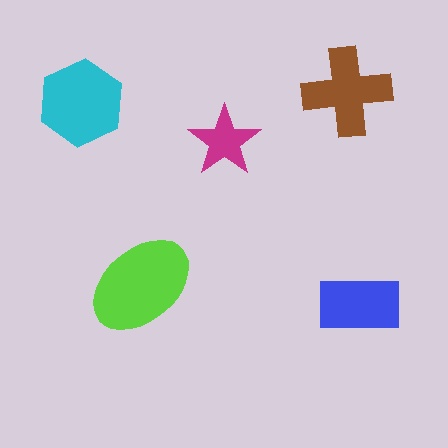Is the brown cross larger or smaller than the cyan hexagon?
Smaller.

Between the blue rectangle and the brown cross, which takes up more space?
The brown cross.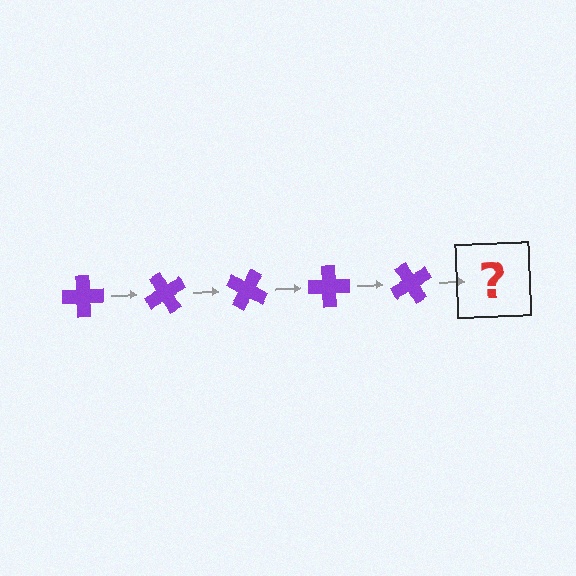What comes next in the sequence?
The next element should be a purple cross rotated 300 degrees.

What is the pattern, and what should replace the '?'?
The pattern is that the cross rotates 60 degrees each step. The '?' should be a purple cross rotated 300 degrees.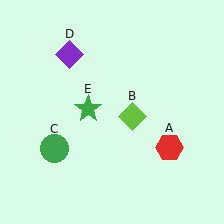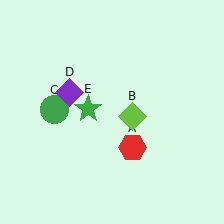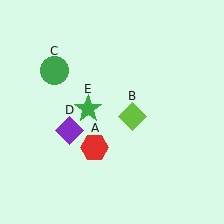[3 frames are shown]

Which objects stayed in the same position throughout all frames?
Lime diamond (object B) and green star (object E) remained stationary.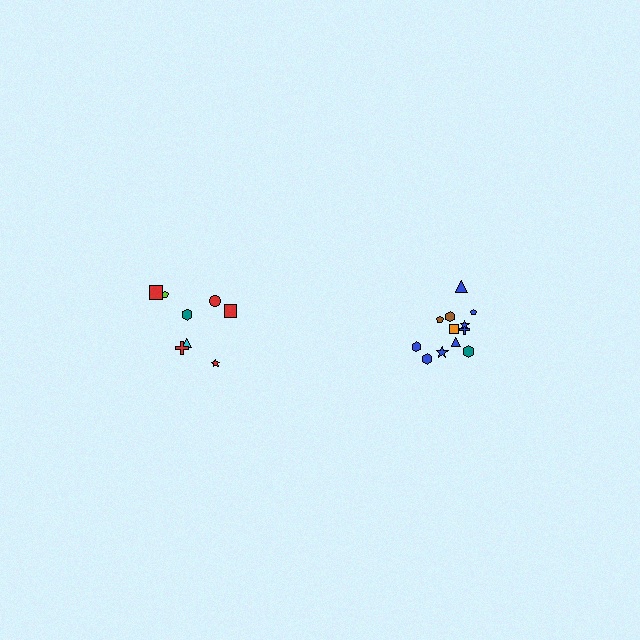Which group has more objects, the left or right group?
The right group.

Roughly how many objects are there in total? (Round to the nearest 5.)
Roughly 20 objects in total.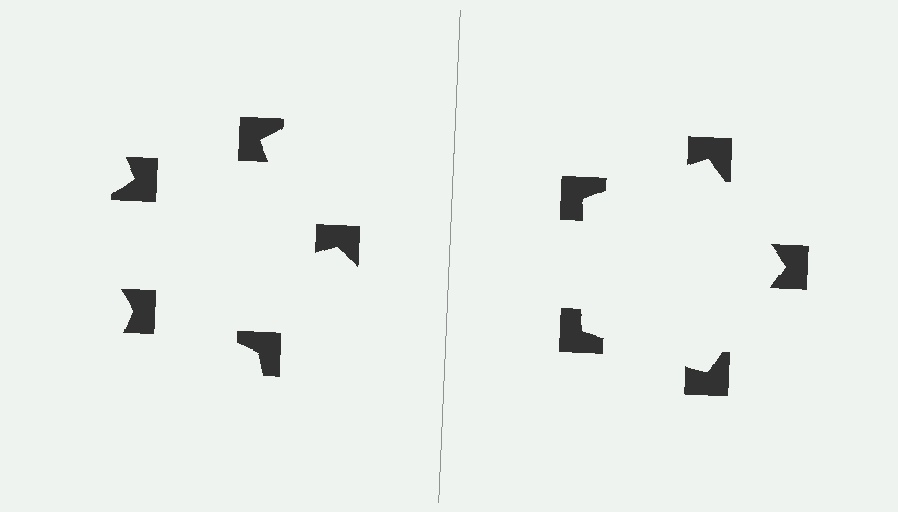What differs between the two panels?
The notched squares are positioned identically on both sides; only the wedge orientations differ. On the right they align to a pentagon; on the left they are misaligned.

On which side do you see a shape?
An illusory pentagon appears on the right side. On the left side the wedge cuts are rotated, so no coherent shape forms.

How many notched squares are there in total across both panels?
10 — 5 on each side.